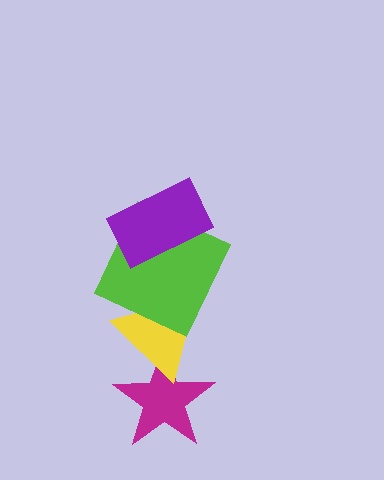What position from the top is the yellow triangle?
The yellow triangle is 3rd from the top.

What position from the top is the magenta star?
The magenta star is 4th from the top.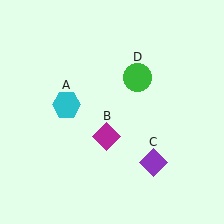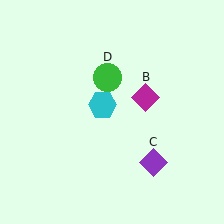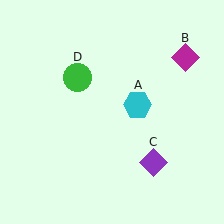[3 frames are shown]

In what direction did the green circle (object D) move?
The green circle (object D) moved left.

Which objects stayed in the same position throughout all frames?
Purple diamond (object C) remained stationary.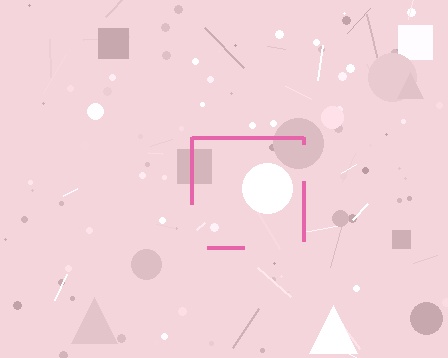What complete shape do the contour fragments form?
The contour fragments form a square.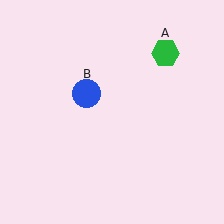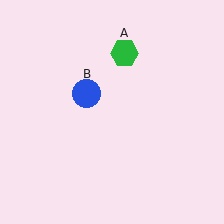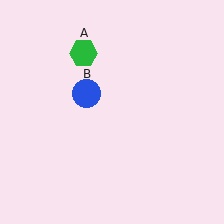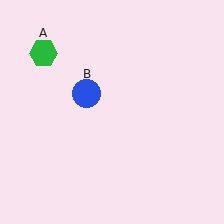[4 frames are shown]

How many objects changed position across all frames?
1 object changed position: green hexagon (object A).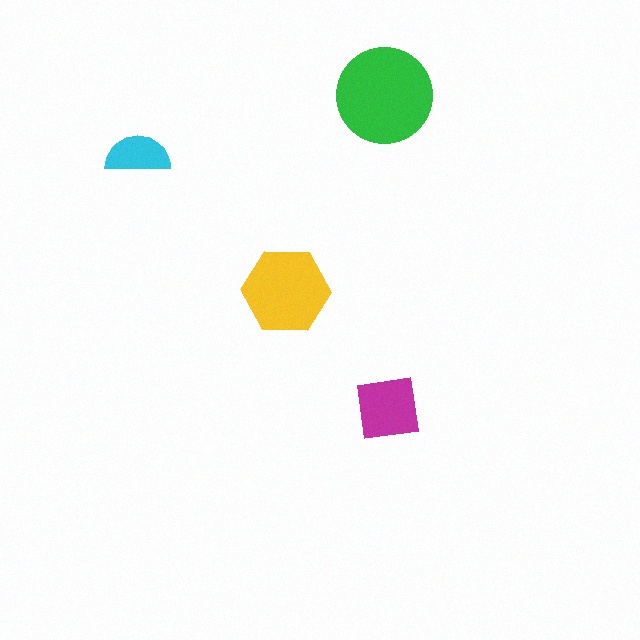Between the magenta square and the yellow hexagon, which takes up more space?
The yellow hexagon.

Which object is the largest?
The green circle.